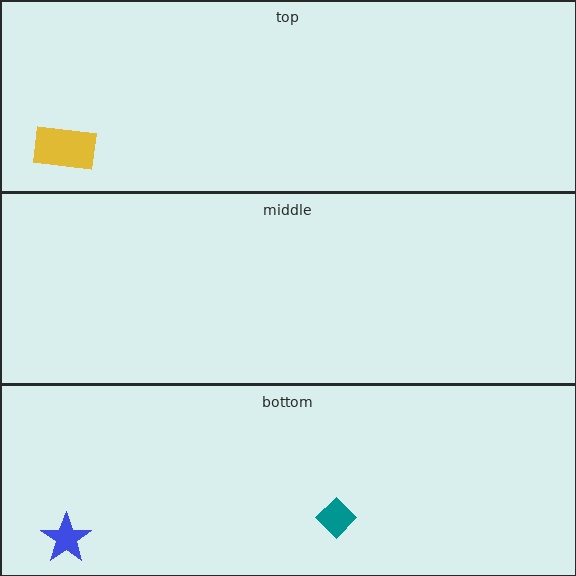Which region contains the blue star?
The bottom region.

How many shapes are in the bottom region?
2.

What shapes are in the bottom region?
The blue star, the teal diamond.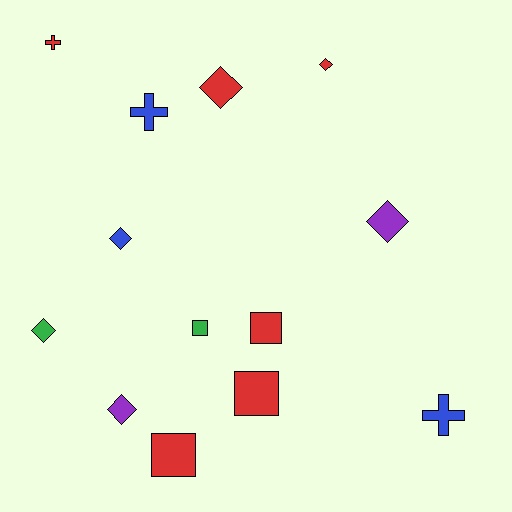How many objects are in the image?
There are 13 objects.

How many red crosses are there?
There is 1 red cross.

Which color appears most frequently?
Red, with 6 objects.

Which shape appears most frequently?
Diamond, with 6 objects.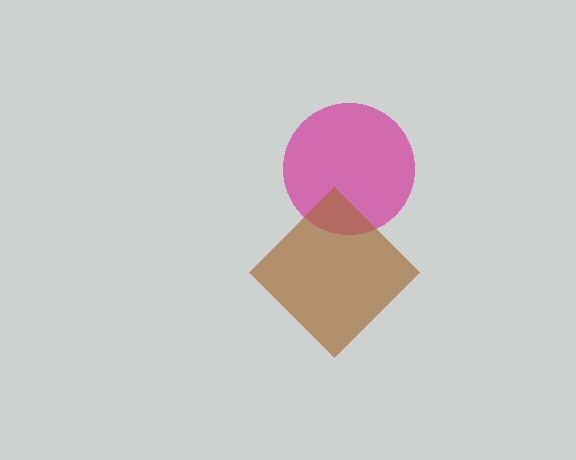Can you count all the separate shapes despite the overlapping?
Yes, there are 2 separate shapes.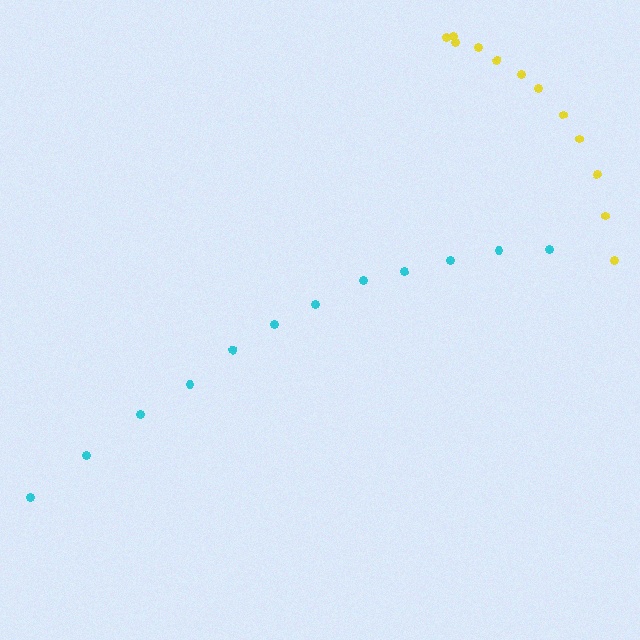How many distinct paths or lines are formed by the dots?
There are 2 distinct paths.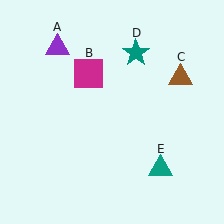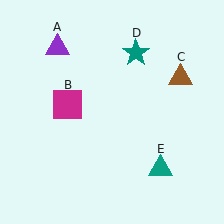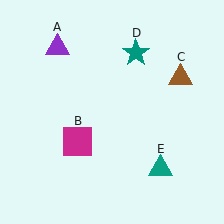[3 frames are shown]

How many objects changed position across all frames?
1 object changed position: magenta square (object B).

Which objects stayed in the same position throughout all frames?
Purple triangle (object A) and brown triangle (object C) and teal star (object D) and teal triangle (object E) remained stationary.